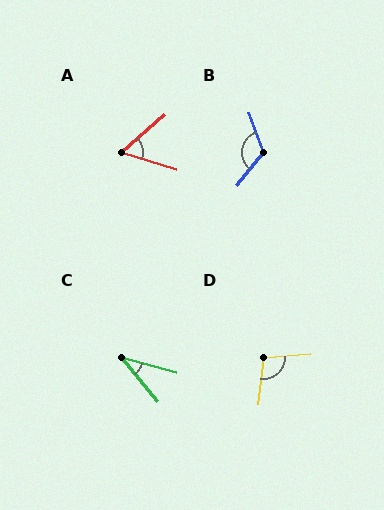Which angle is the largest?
B, at approximately 122 degrees.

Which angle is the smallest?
C, at approximately 35 degrees.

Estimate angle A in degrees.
Approximately 59 degrees.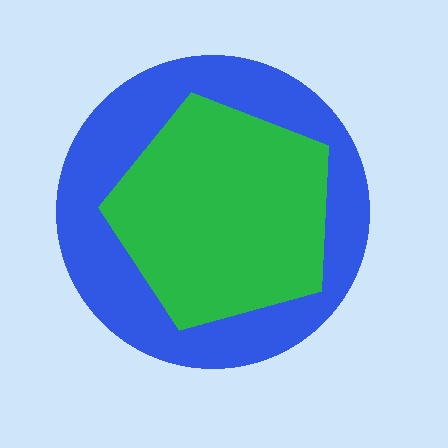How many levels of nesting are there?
2.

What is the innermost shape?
The green pentagon.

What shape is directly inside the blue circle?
The green pentagon.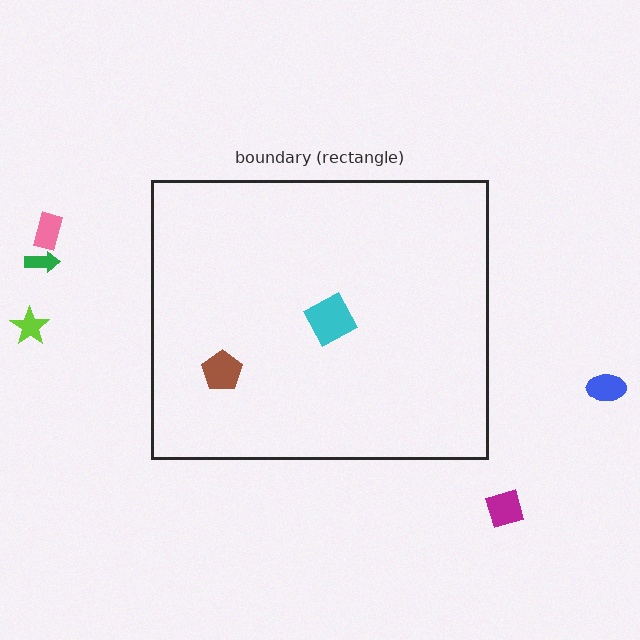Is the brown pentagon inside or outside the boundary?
Inside.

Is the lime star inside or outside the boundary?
Outside.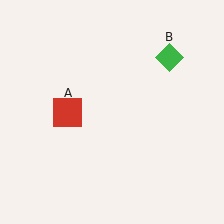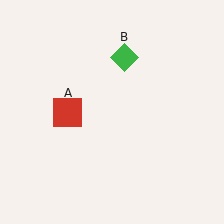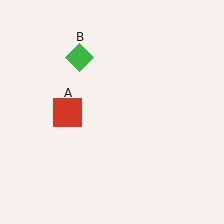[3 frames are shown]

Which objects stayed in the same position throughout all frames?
Red square (object A) remained stationary.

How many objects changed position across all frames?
1 object changed position: green diamond (object B).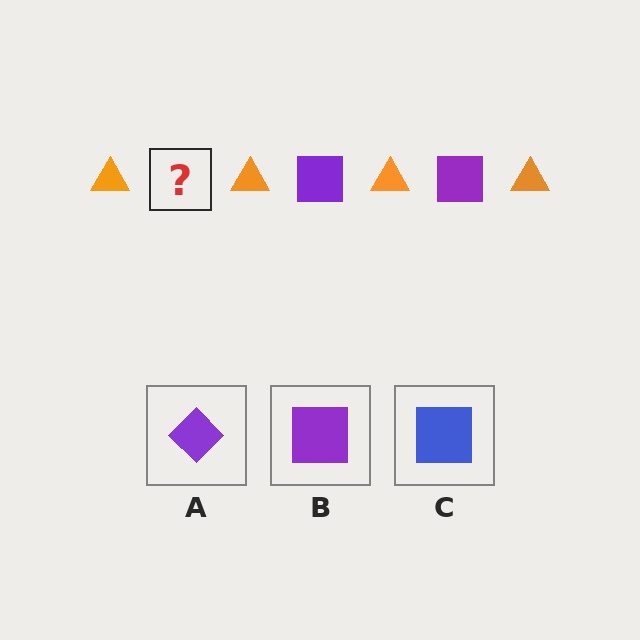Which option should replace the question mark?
Option B.